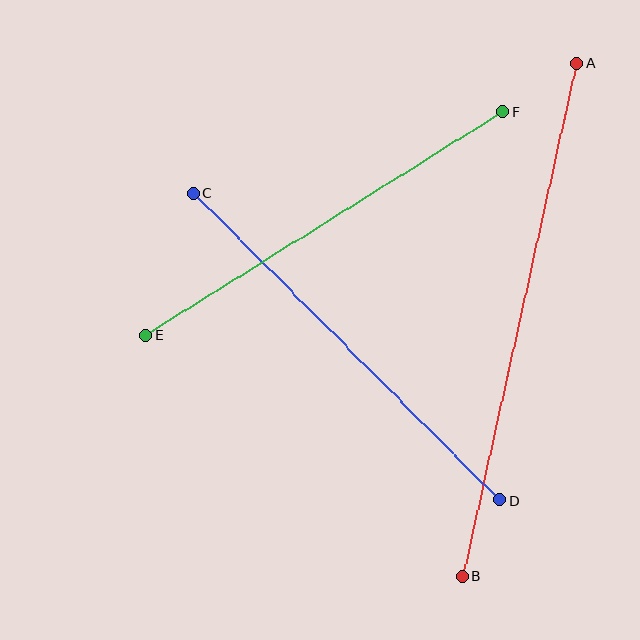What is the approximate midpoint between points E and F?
The midpoint is at approximately (324, 223) pixels.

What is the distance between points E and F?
The distance is approximately 421 pixels.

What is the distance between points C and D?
The distance is approximately 433 pixels.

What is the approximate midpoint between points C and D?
The midpoint is at approximately (347, 347) pixels.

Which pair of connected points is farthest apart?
Points A and B are farthest apart.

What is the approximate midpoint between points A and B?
The midpoint is at approximately (519, 319) pixels.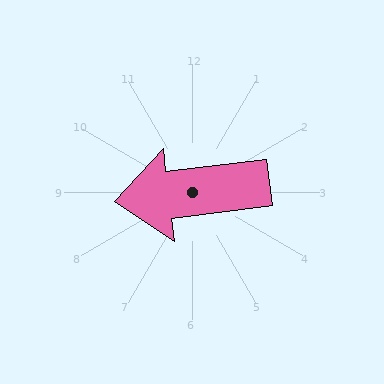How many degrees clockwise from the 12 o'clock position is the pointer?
Approximately 263 degrees.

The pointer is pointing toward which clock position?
Roughly 9 o'clock.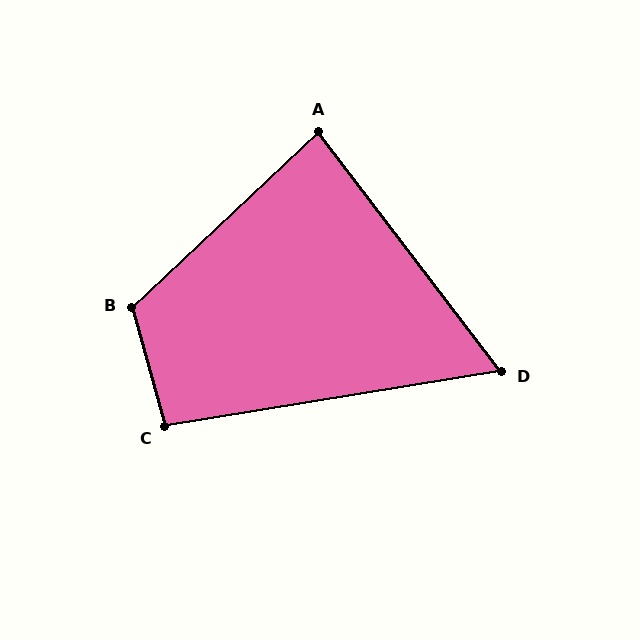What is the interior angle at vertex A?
Approximately 84 degrees (acute).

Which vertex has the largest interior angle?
B, at approximately 118 degrees.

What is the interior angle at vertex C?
Approximately 96 degrees (obtuse).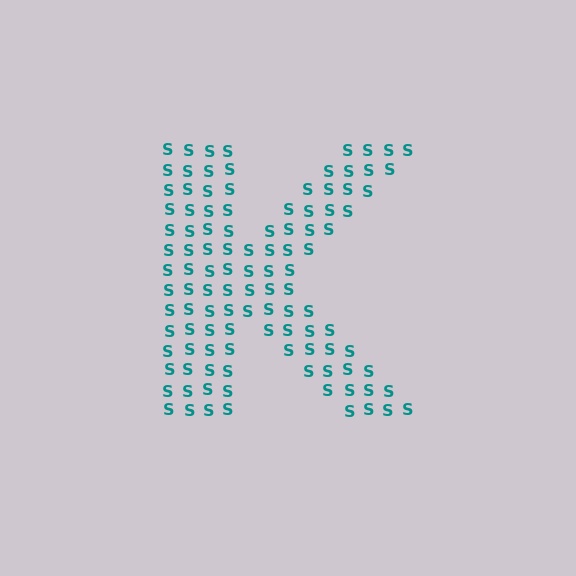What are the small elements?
The small elements are letter S's.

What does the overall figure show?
The overall figure shows the letter K.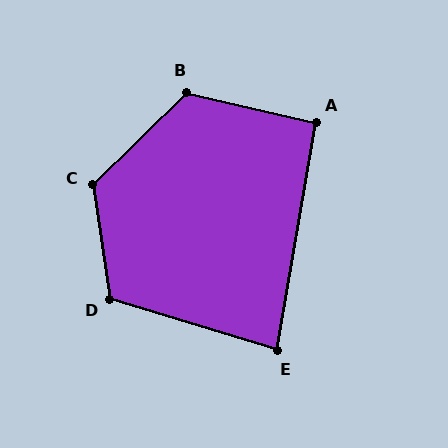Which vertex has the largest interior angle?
C, at approximately 126 degrees.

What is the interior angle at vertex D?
Approximately 115 degrees (obtuse).